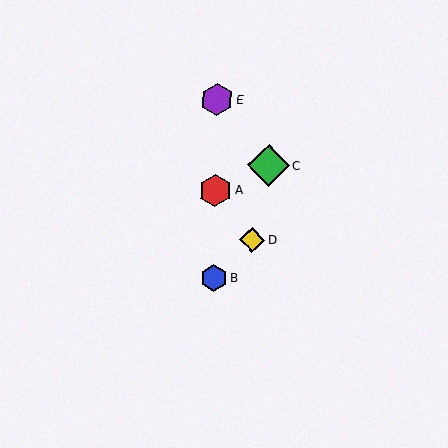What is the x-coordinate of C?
Object C is at x≈269.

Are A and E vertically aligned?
Yes, both are at x≈215.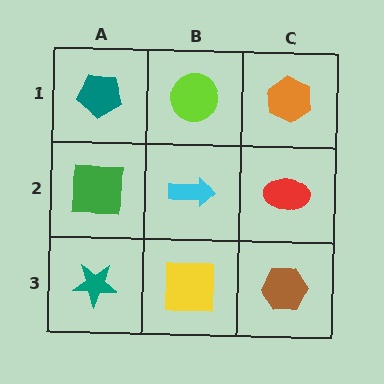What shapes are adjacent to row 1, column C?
A red ellipse (row 2, column C), a lime circle (row 1, column B).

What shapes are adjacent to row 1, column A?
A green square (row 2, column A), a lime circle (row 1, column B).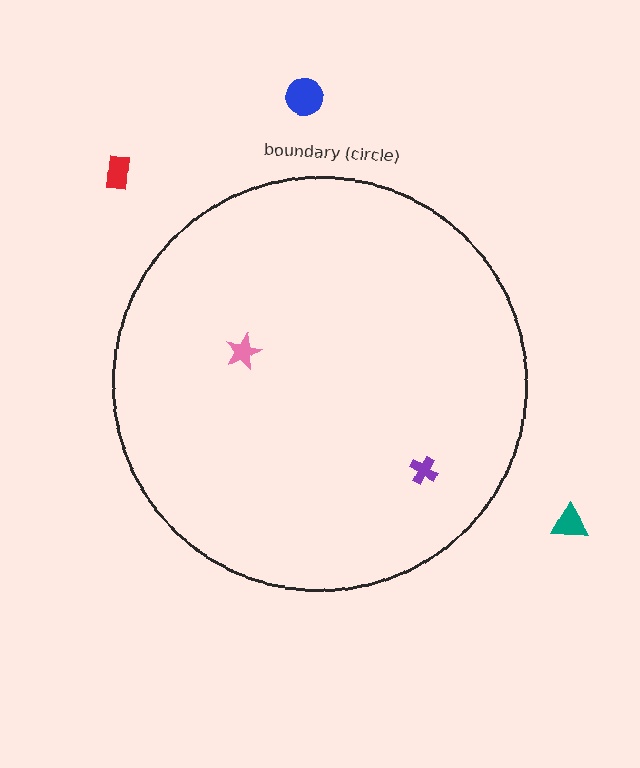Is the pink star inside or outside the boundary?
Inside.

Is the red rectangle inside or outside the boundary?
Outside.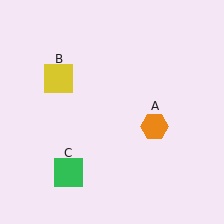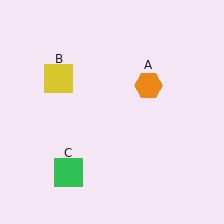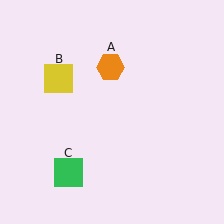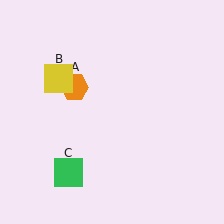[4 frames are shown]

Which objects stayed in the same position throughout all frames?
Yellow square (object B) and green square (object C) remained stationary.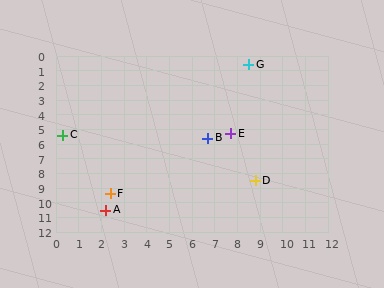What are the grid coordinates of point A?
Point A is at approximately (2.2, 10.5).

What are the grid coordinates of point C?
Point C is at approximately (0.3, 5.4).